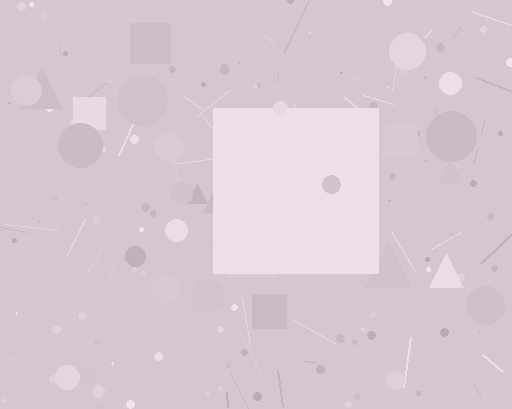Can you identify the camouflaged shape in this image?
The camouflaged shape is a square.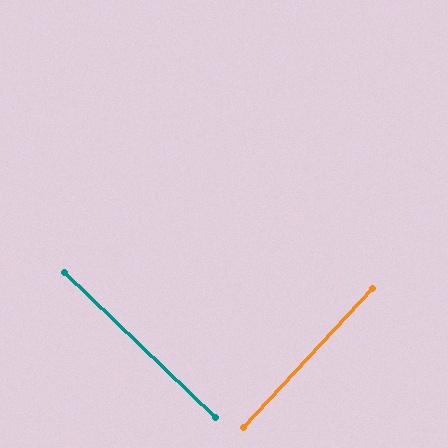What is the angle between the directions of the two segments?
Approximately 89 degrees.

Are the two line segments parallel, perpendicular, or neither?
Perpendicular — they meet at approximately 89°.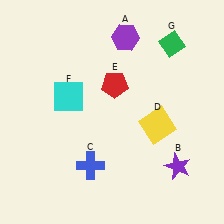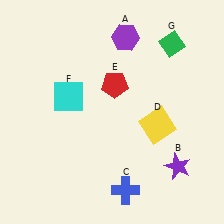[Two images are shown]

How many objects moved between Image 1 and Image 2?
1 object moved between the two images.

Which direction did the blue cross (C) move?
The blue cross (C) moved right.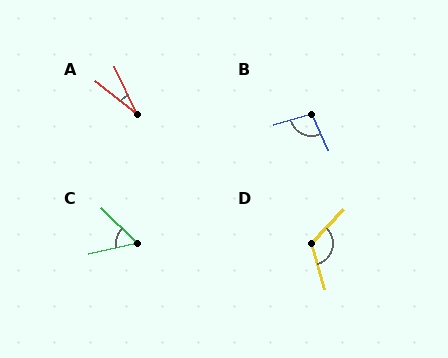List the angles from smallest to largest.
A (27°), C (58°), B (98°), D (120°).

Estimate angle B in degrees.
Approximately 98 degrees.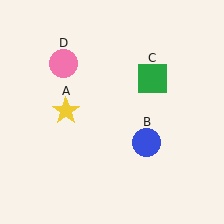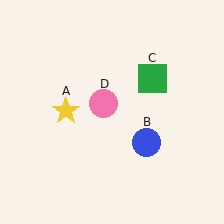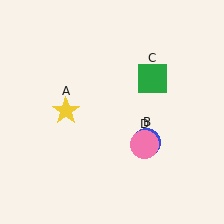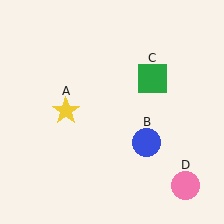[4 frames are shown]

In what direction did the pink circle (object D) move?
The pink circle (object D) moved down and to the right.